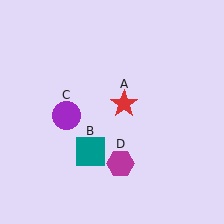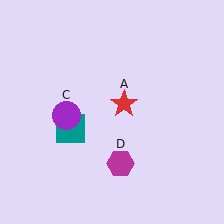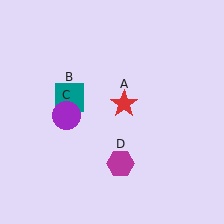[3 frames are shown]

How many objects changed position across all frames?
1 object changed position: teal square (object B).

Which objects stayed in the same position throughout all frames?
Red star (object A) and purple circle (object C) and magenta hexagon (object D) remained stationary.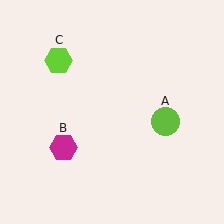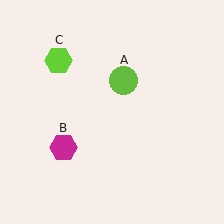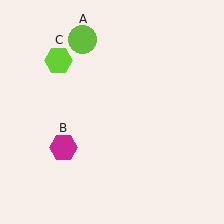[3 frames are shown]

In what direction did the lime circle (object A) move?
The lime circle (object A) moved up and to the left.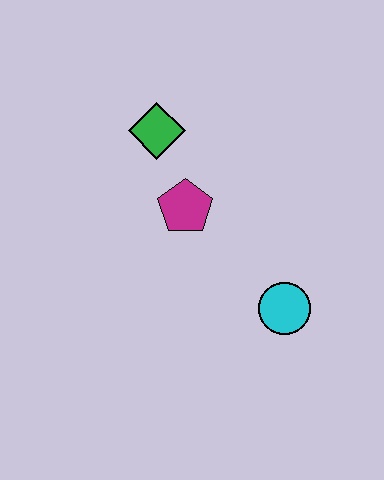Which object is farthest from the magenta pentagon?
The cyan circle is farthest from the magenta pentagon.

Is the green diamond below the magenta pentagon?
No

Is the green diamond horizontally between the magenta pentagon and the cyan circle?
No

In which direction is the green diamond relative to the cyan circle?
The green diamond is above the cyan circle.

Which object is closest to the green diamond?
The magenta pentagon is closest to the green diamond.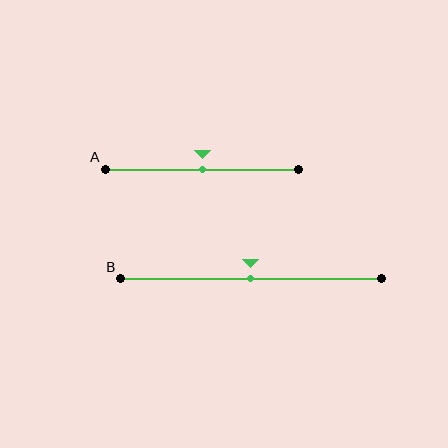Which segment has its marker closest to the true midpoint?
Segment A has its marker closest to the true midpoint.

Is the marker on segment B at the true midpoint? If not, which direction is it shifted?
Yes, the marker on segment B is at the true midpoint.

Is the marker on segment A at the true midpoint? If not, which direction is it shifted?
Yes, the marker on segment A is at the true midpoint.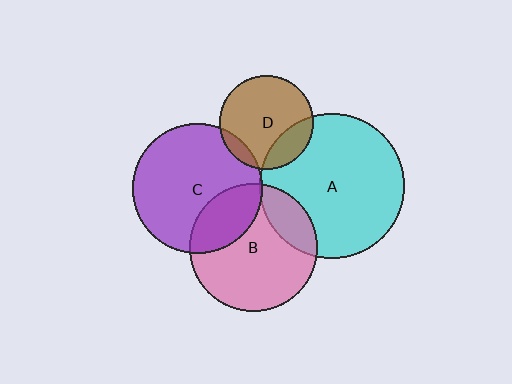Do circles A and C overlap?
Yes.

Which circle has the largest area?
Circle A (cyan).